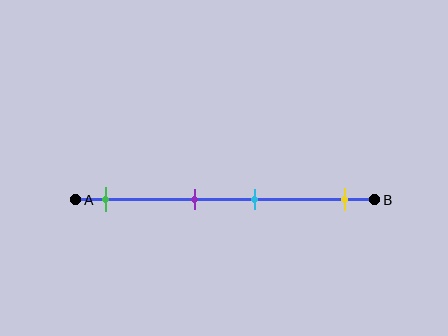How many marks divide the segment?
There are 4 marks dividing the segment.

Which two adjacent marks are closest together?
The purple and cyan marks are the closest adjacent pair.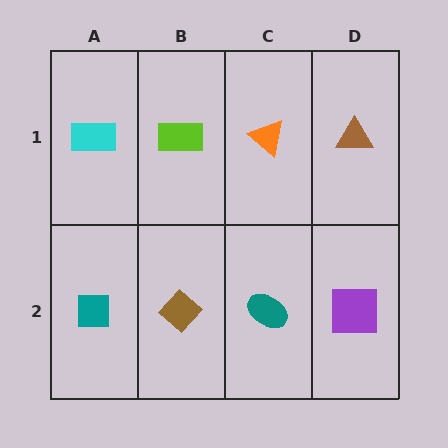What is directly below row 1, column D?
A purple square.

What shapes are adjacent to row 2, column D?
A brown triangle (row 1, column D), a teal ellipse (row 2, column C).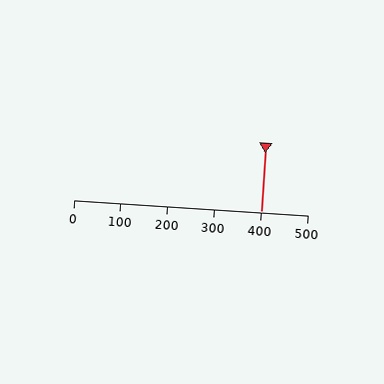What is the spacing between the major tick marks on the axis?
The major ticks are spaced 100 apart.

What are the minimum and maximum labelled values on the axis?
The axis runs from 0 to 500.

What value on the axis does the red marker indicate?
The marker indicates approximately 400.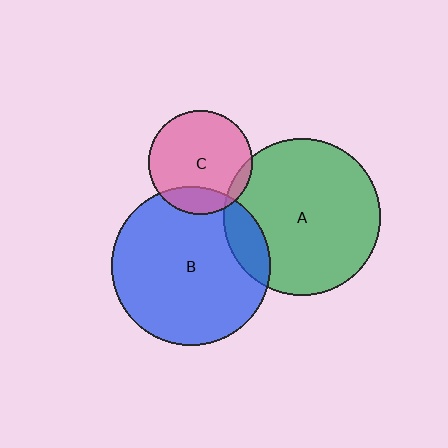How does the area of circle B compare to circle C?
Approximately 2.3 times.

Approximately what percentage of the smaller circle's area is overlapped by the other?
Approximately 10%.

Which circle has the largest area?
Circle B (blue).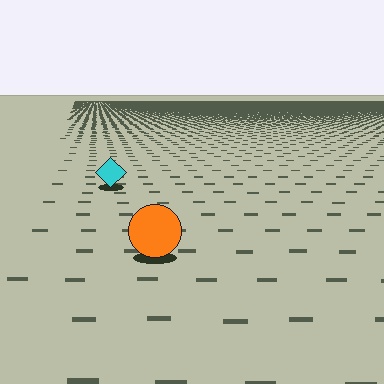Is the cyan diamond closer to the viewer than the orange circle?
No. The orange circle is closer — you can tell from the texture gradient: the ground texture is coarser near it.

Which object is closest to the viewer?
The orange circle is closest. The texture marks near it are larger and more spread out.